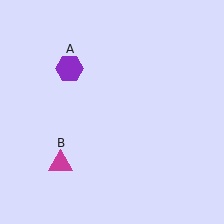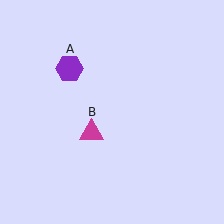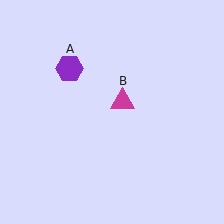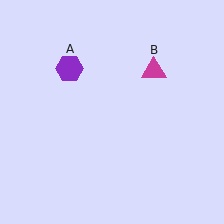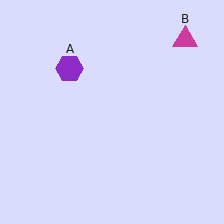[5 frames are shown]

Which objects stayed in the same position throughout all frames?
Purple hexagon (object A) remained stationary.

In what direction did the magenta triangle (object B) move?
The magenta triangle (object B) moved up and to the right.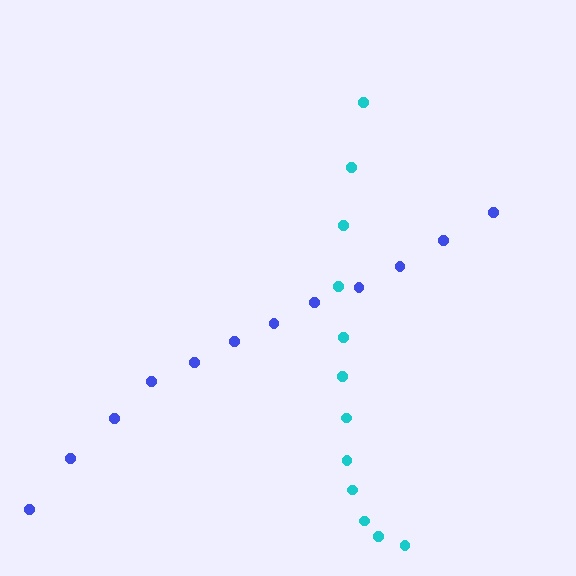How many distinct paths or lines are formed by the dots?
There are 2 distinct paths.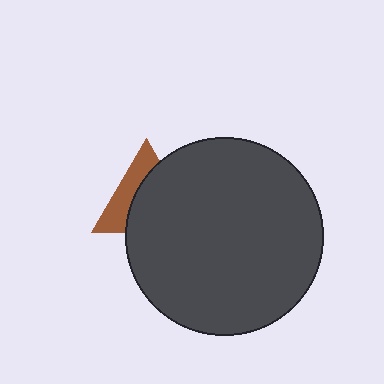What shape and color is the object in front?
The object in front is a dark gray circle.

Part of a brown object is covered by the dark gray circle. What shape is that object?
It is a triangle.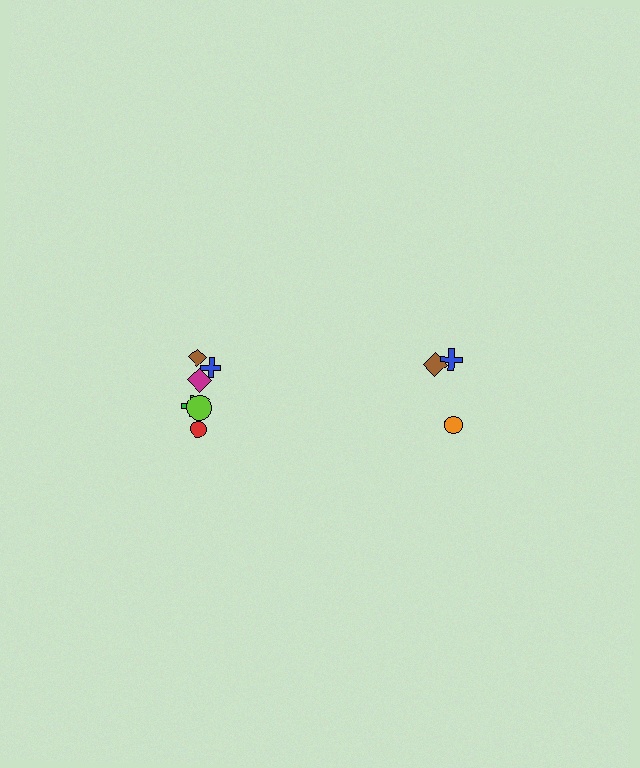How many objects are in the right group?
There are 3 objects.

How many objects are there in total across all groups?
There are 9 objects.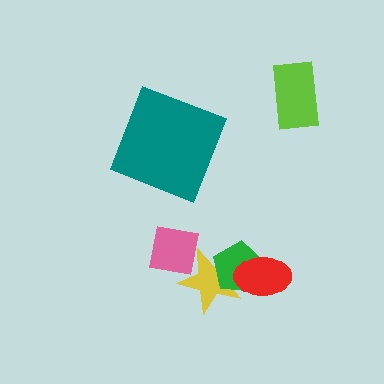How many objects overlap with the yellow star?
3 objects overlap with the yellow star.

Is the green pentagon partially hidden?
Yes, it is partially covered by another shape.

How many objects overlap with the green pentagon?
2 objects overlap with the green pentagon.